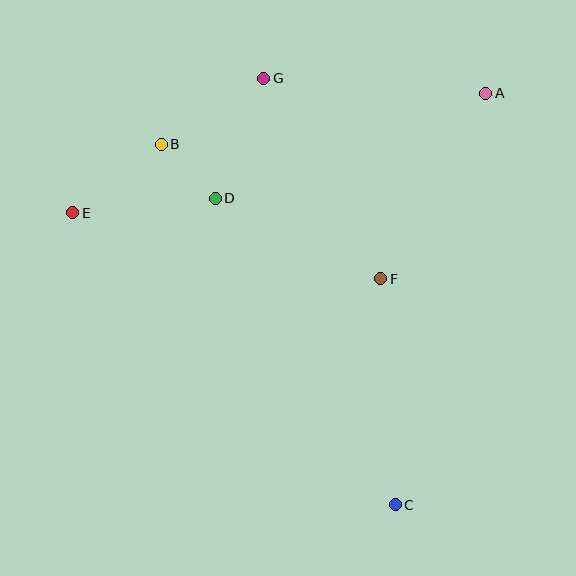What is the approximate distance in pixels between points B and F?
The distance between B and F is approximately 258 pixels.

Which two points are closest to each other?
Points B and D are closest to each other.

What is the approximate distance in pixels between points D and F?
The distance between D and F is approximately 184 pixels.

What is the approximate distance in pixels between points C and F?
The distance between C and F is approximately 227 pixels.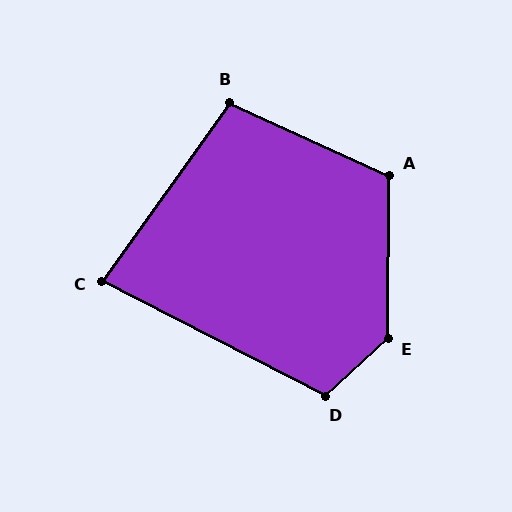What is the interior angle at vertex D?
Approximately 111 degrees (obtuse).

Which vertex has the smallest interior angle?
C, at approximately 82 degrees.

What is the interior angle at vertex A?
Approximately 114 degrees (obtuse).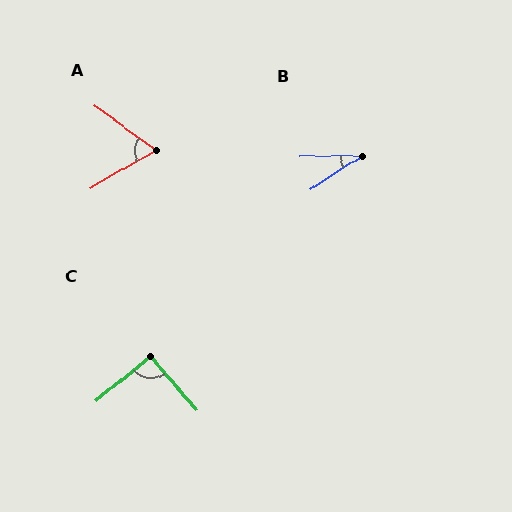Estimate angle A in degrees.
Approximately 66 degrees.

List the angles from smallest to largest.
B (32°), A (66°), C (92°).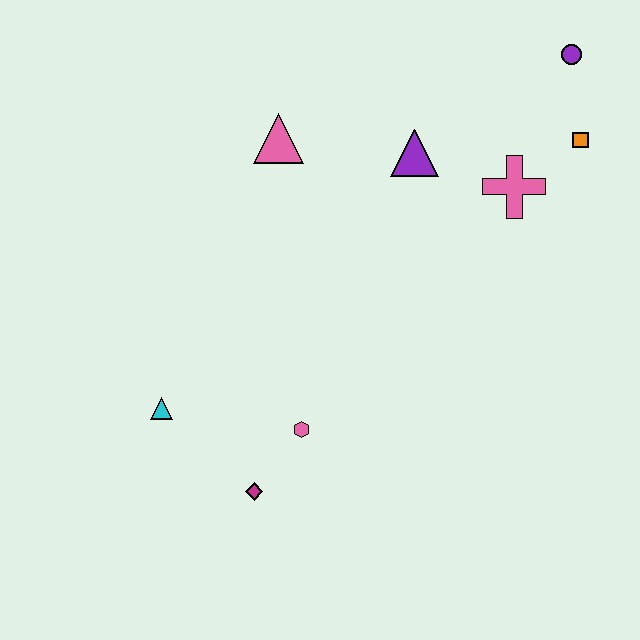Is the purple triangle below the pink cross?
No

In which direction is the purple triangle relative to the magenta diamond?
The purple triangle is above the magenta diamond.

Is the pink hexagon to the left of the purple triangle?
Yes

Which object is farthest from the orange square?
The cyan triangle is farthest from the orange square.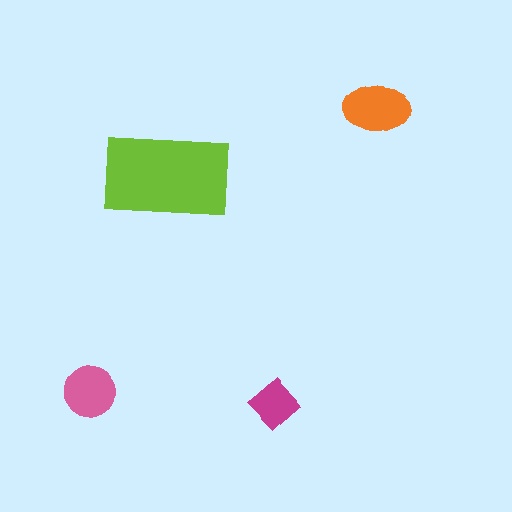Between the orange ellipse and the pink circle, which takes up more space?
The orange ellipse.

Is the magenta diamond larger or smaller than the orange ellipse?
Smaller.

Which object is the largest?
The lime rectangle.